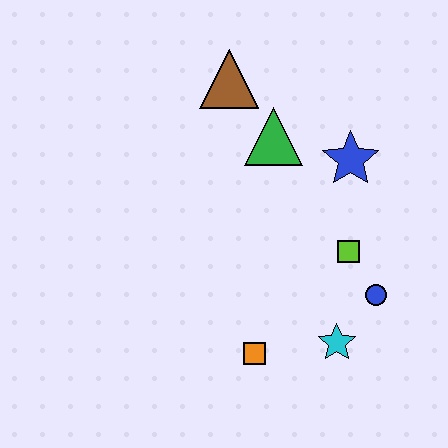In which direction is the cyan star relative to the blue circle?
The cyan star is below the blue circle.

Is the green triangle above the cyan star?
Yes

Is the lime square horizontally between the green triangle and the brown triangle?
No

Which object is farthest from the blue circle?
The brown triangle is farthest from the blue circle.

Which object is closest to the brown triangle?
The green triangle is closest to the brown triangle.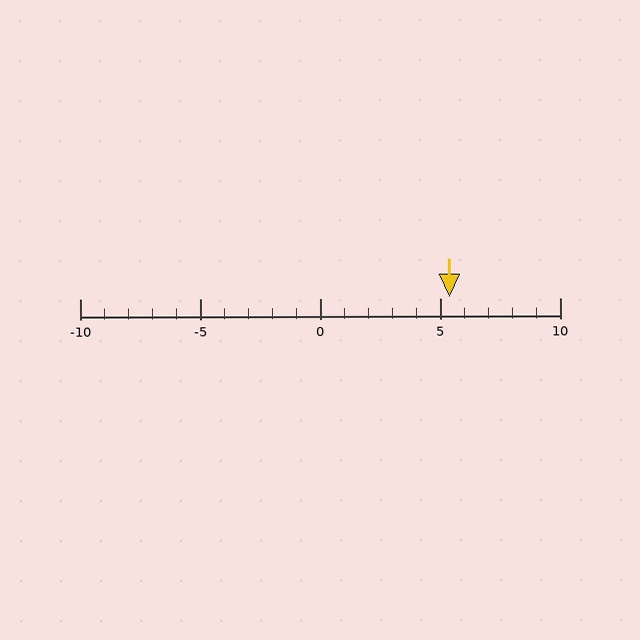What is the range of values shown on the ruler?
The ruler shows values from -10 to 10.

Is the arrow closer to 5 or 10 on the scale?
The arrow is closer to 5.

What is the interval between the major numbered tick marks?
The major tick marks are spaced 5 units apart.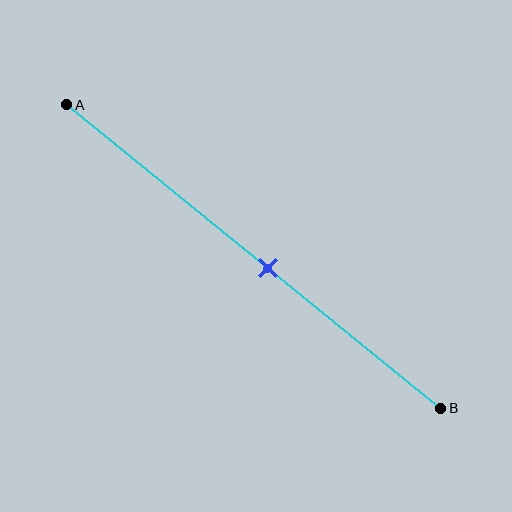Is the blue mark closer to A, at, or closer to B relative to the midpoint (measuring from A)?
The blue mark is closer to point B than the midpoint of segment AB.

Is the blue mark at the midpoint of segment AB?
No, the mark is at about 55% from A, not at the 50% midpoint.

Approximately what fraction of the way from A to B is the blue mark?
The blue mark is approximately 55% of the way from A to B.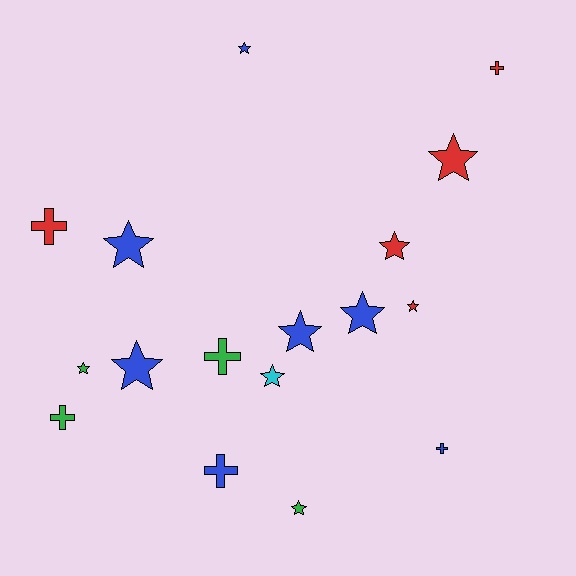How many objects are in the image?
There are 17 objects.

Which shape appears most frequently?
Star, with 11 objects.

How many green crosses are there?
There are 2 green crosses.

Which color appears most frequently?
Blue, with 7 objects.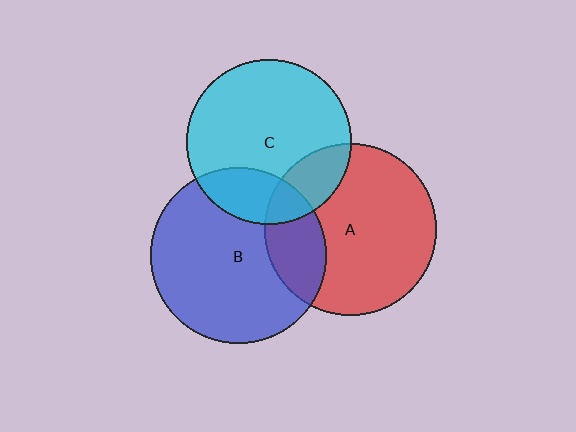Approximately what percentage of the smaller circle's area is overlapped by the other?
Approximately 25%.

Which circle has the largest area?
Circle B (blue).